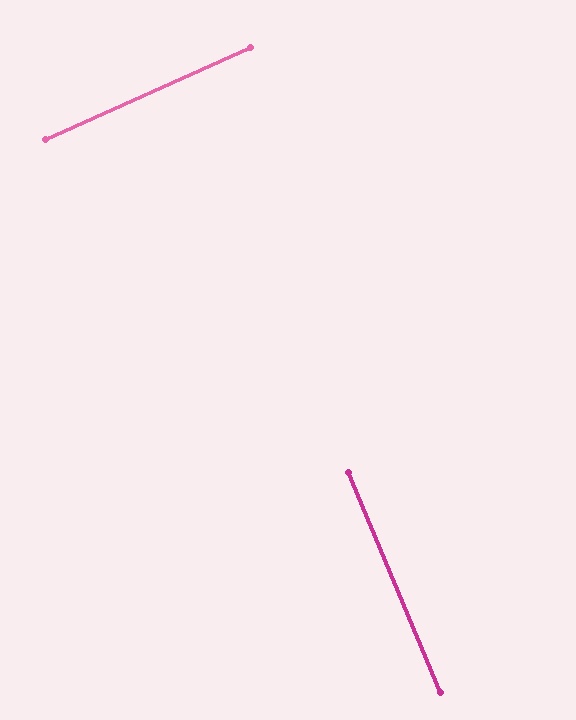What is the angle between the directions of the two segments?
Approximately 89 degrees.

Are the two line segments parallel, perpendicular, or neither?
Perpendicular — they meet at approximately 89°.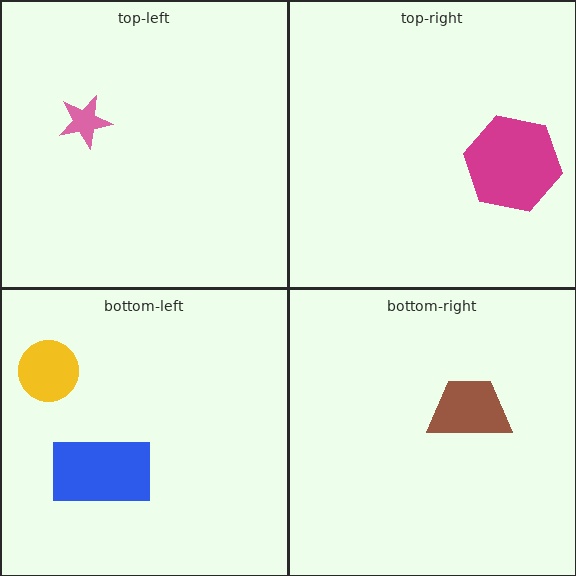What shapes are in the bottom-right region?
The brown trapezoid.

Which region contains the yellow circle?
The bottom-left region.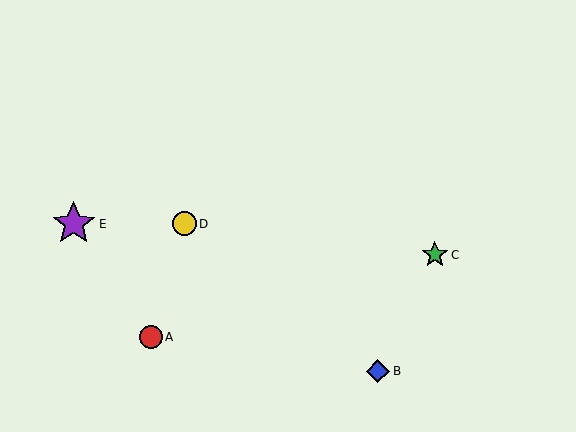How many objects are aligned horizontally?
2 objects (D, E) are aligned horizontally.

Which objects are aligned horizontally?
Objects D, E are aligned horizontally.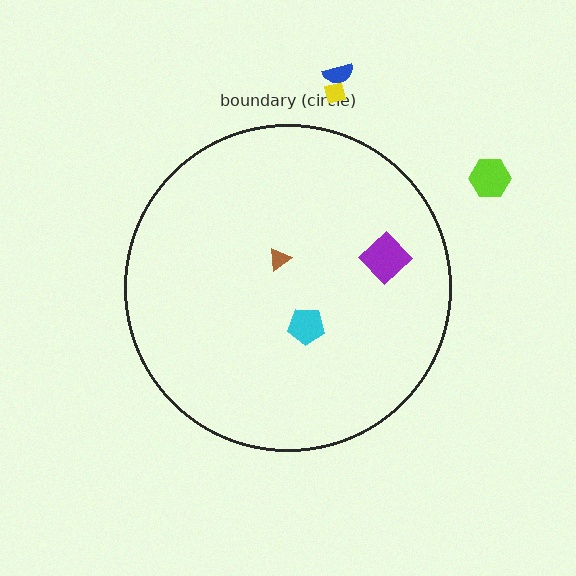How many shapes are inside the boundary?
3 inside, 3 outside.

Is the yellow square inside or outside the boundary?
Outside.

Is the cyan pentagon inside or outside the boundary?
Inside.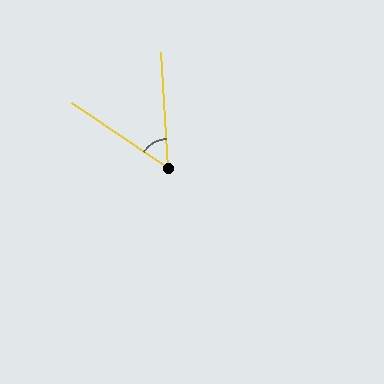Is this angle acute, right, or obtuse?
It is acute.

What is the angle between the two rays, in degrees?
Approximately 53 degrees.